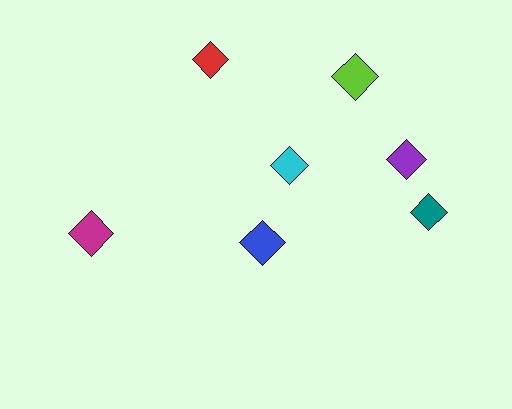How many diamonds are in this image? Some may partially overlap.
There are 7 diamonds.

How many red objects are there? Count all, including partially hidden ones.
There is 1 red object.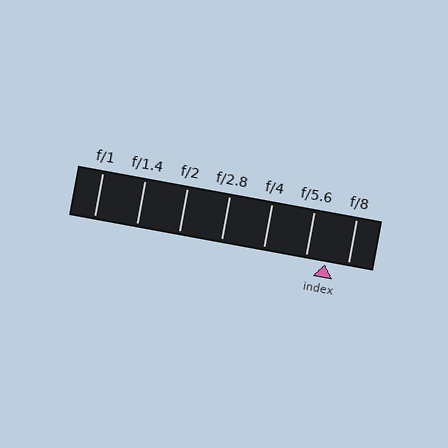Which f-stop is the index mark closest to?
The index mark is closest to f/5.6.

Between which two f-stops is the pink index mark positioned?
The index mark is between f/5.6 and f/8.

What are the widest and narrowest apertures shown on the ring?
The widest aperture shown is f/1 and the narrowest is f/8.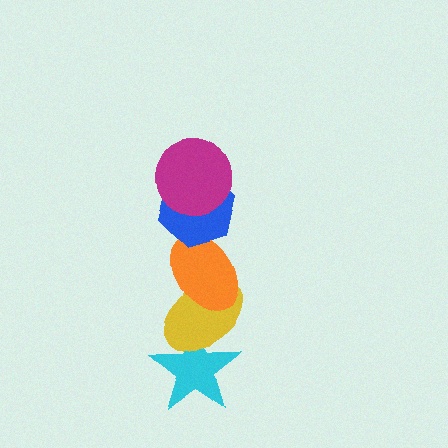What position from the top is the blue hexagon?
The blue hexagon is 2nd from the top.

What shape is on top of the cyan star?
The yellow ellipse is on top of the cyan star.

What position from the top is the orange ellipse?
The orange ellipse is 3rd from the top.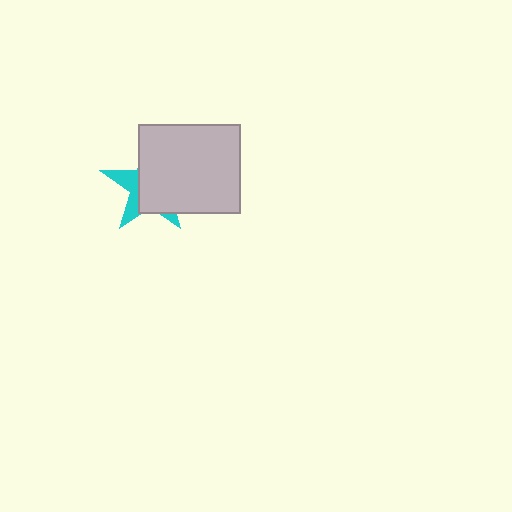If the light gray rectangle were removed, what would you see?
You would see the complete cyan star.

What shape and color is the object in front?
The object in front is a light gray rectangle.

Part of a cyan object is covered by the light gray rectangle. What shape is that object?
It is a star.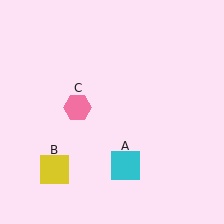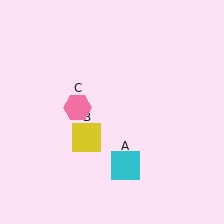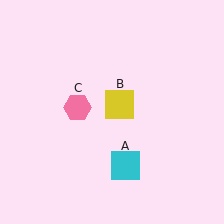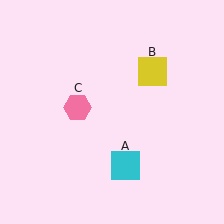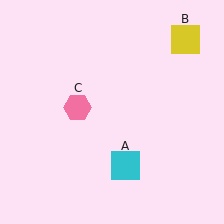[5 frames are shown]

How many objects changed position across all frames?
1 object changed position: yellow square (object B).